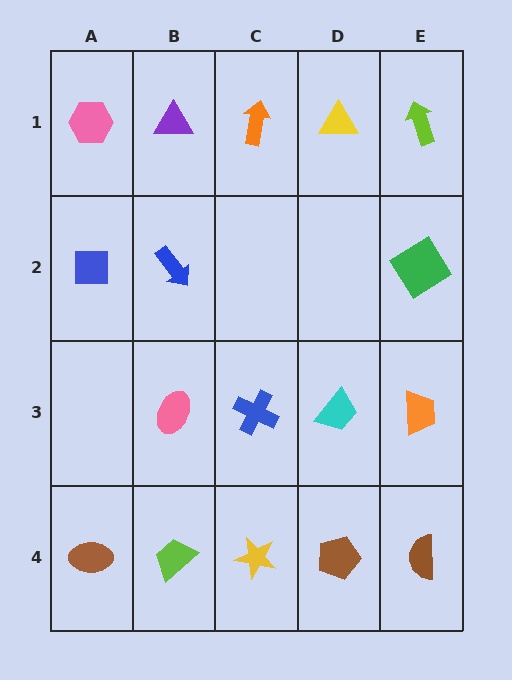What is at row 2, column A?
A blue square.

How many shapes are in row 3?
4 shapes.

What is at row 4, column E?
A brown semicircle.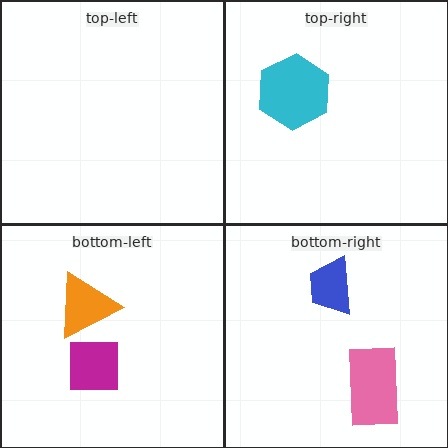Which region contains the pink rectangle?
The bottom-right region.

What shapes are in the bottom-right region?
The blue trapezoid, the pink rectangle.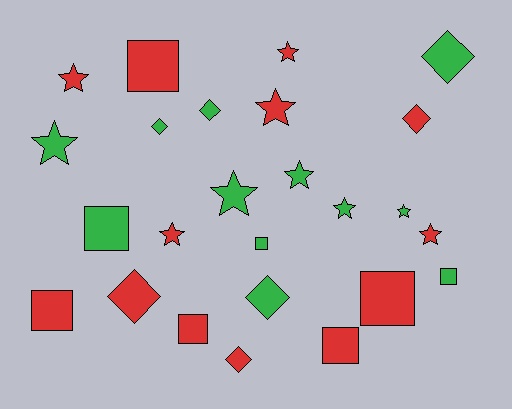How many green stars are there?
There are 5 green stars.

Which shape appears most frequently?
Star, with 10 objects.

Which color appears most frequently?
Red, with 13 objects.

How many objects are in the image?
There are 25 objects.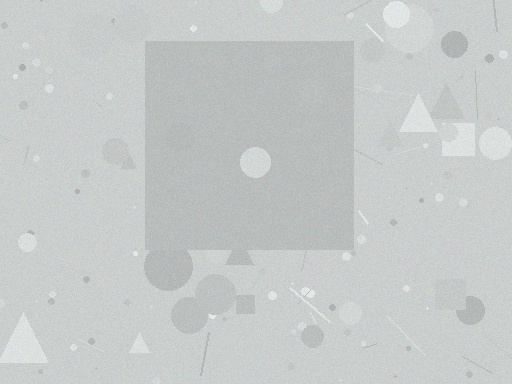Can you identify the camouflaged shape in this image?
The camouflaged shape is a square.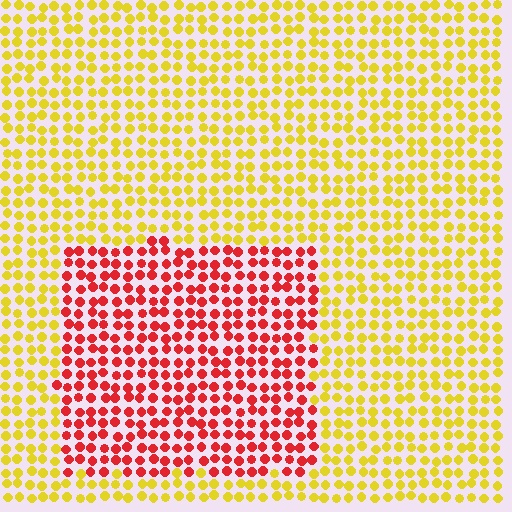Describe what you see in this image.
The image is filled with small yellow elements in a uniform arrangement. A rectangle-shaped region is visible where the elements are tinted to a slightly different hue, forming a subtle color boundary.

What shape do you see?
I see a rectangle.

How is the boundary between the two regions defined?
The boundary is defined purely by a slight shift in hue (about 59 degrees). Spacing, size, and orientation are identical on both sides.